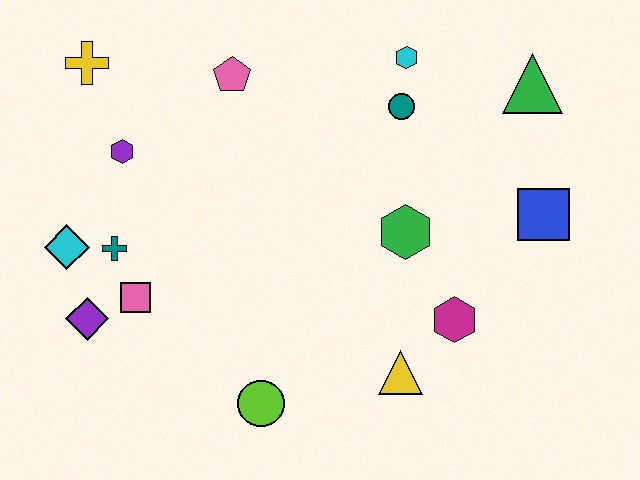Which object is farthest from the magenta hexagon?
The yellow cross is farthest from the magenta hexagon.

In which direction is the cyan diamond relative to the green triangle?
The cyan diamond is to the left of the green triangle.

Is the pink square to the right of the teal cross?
Yes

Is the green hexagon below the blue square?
Yes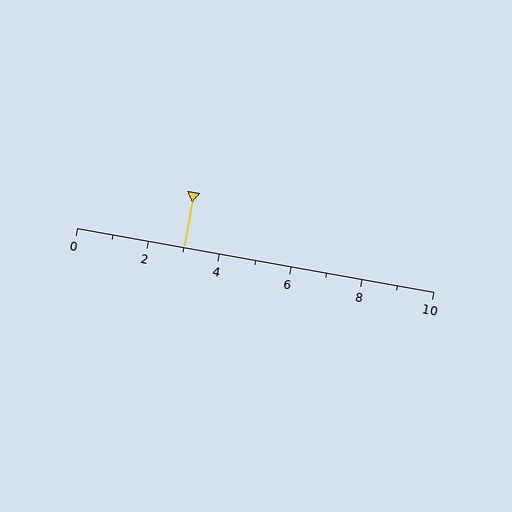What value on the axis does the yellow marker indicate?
The marker indicates approximately 3.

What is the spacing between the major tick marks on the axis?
The major ticks are spaced 2 apart.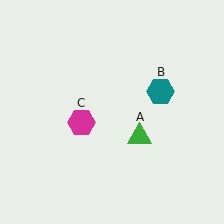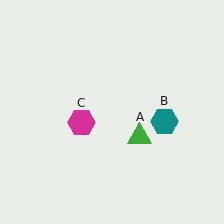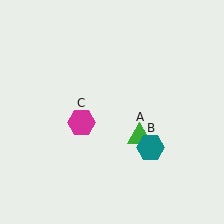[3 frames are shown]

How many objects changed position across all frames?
1 object changed position: teal hexagon (object B).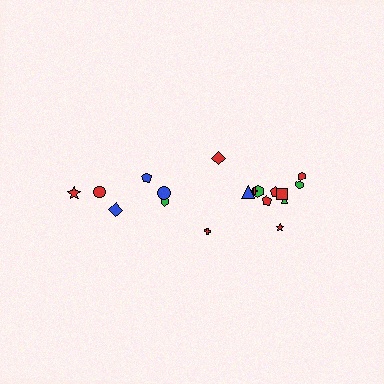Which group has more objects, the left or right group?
The right group.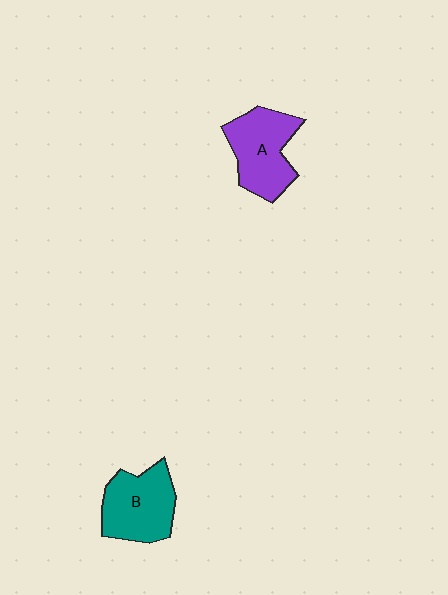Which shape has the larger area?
Shape A (purple).